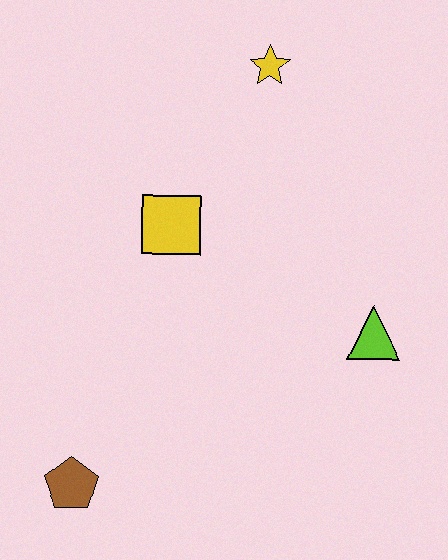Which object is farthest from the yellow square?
The brown pentagon is farthest from the yellow square.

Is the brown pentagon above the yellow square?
No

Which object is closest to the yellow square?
The yellow star is closest to the yellow square.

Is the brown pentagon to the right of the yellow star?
No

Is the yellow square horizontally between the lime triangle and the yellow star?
No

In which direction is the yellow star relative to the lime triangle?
The yellow star is above the lime triangle.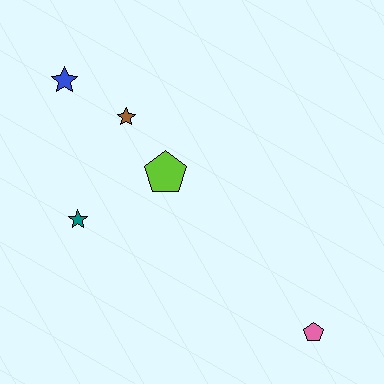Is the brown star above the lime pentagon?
Yes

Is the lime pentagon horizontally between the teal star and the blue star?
No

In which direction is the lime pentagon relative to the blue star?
The lime pentagon is to the right of the blue star.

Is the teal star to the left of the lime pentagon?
Yes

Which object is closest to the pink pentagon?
The lime pentagon is closest to the pink pentagon.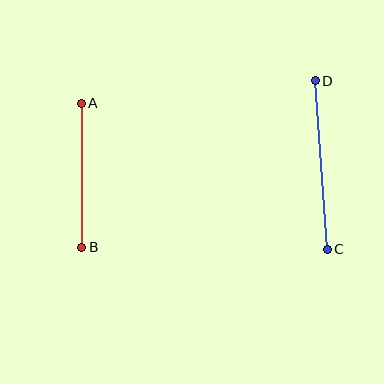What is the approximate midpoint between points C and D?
The midpoint is at approximately (321, 165) pixels.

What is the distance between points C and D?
The distance is approximately 169 pixels.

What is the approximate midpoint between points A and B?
The midpoint is at approximately (82, 175) pixels.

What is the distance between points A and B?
The distance is approximately 144 pixels.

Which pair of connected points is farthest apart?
Points C and D are farthest apart.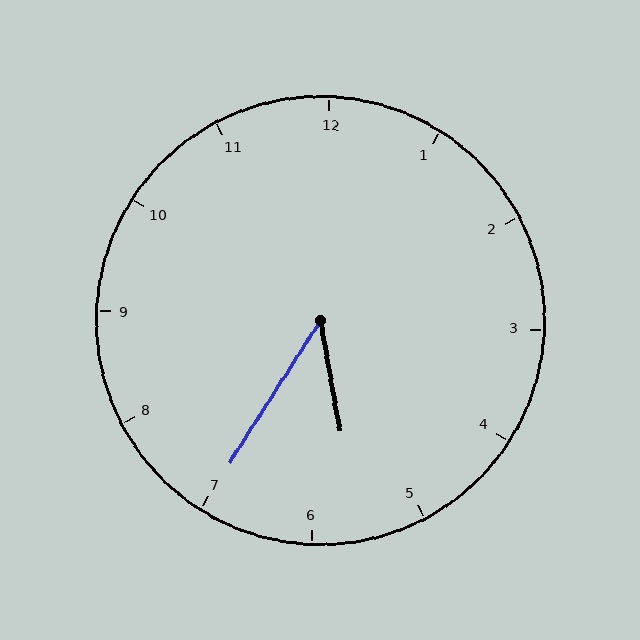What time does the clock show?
5:35.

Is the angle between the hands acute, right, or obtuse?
It is acute.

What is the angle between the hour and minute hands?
Approximately 42 degrees.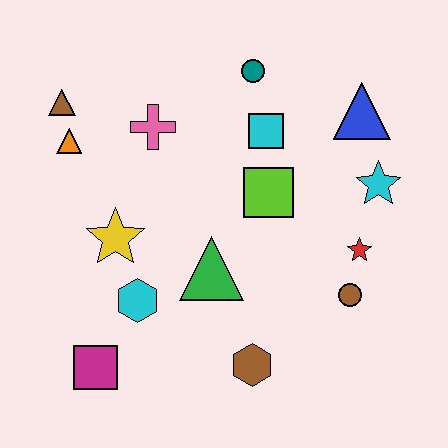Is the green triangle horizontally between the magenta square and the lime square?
Yes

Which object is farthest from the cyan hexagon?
The blue triangle is farthest from the cyan hexagon.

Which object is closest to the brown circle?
The red star is closest to the brown circle.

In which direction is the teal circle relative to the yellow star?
The teal circle is above the yellow star.